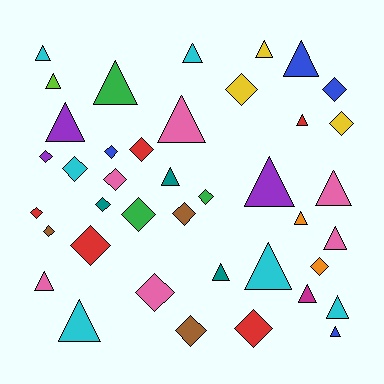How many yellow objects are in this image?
There are 3 yellow objects.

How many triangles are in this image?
There are 21 triangles.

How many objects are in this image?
There are 40 objects.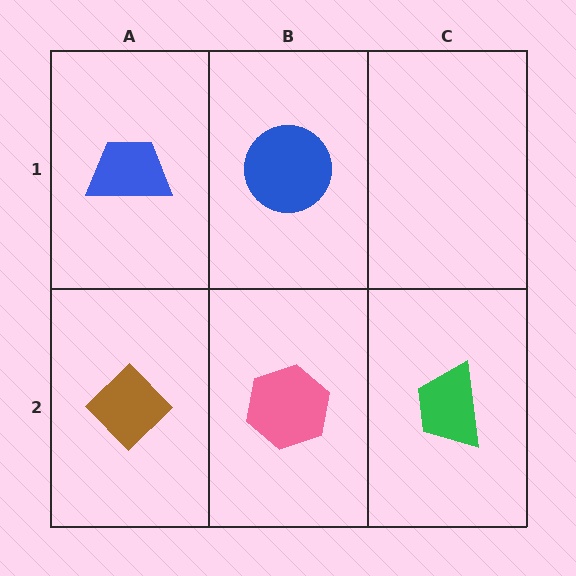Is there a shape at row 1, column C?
No, that cell is empty.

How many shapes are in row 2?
3 shapes.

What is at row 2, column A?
A brown diamond.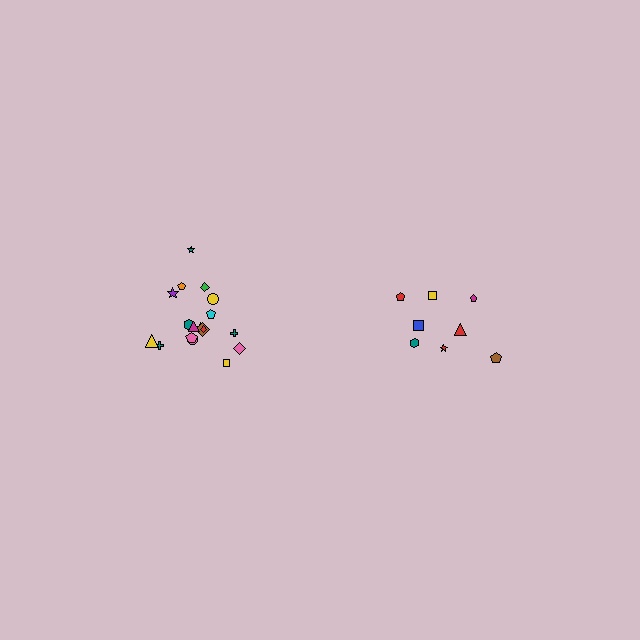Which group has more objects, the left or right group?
The left group.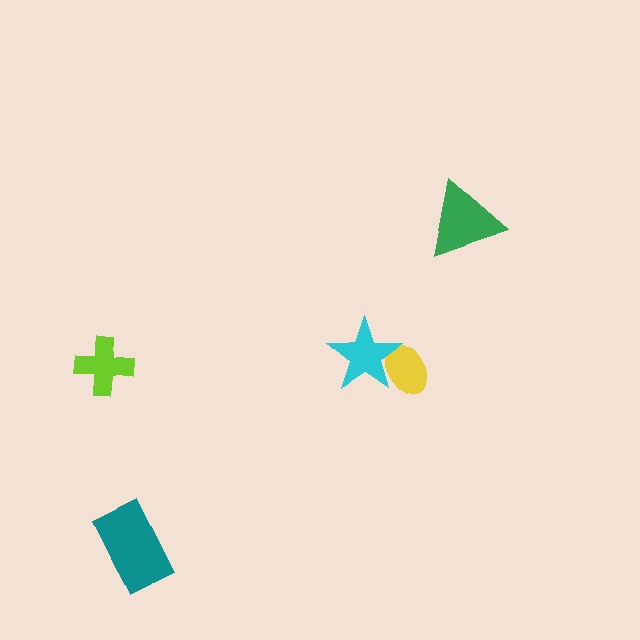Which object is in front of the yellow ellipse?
The cyan star is in front of the yellow ellipse.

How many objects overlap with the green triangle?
0 objects overlap with the green triangle.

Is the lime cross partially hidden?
No, no other shape covers it.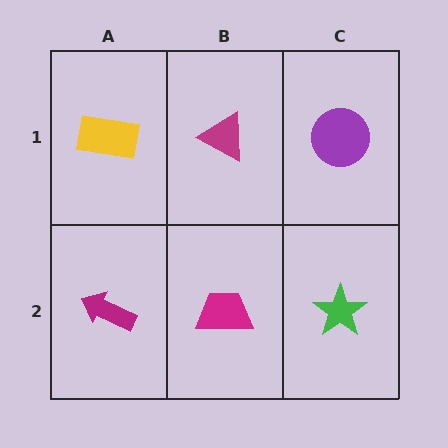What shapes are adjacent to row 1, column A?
A magenta arrow (row 2, column A), a magenta triangle (row 1, column B).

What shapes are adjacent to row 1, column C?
A green star (row 2, column C), a magenta triangle (row 1, column B).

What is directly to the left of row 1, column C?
A magenta triangle.